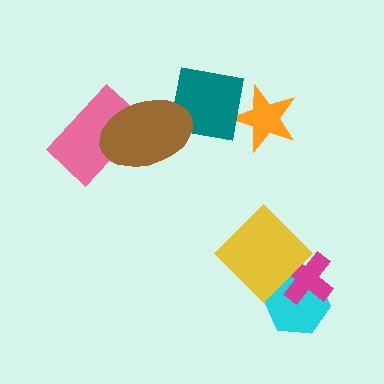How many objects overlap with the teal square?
2 objects overlap with the teal square.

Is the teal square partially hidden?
Yes, it is partially covered by another shape.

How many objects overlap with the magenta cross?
2 objects overlap with the magenta cross.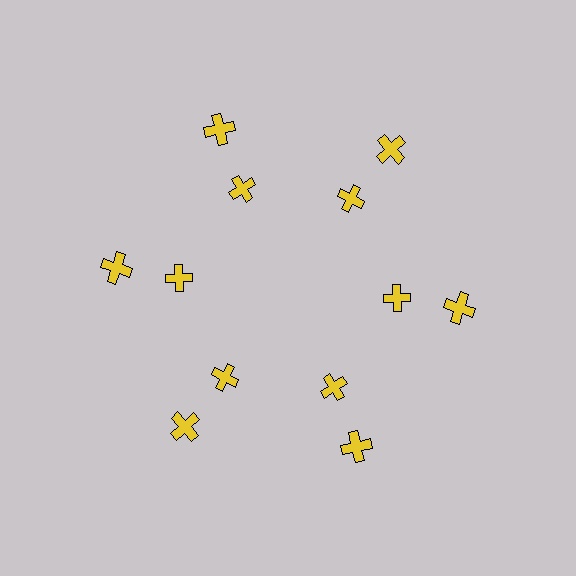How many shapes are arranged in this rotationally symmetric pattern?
There are 12 shapes, arranged in 6 groups of 2.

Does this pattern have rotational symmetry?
Yes, this pattern has 6-fold rotational symmetry. It looks the same after rotating 60 degrees around the center.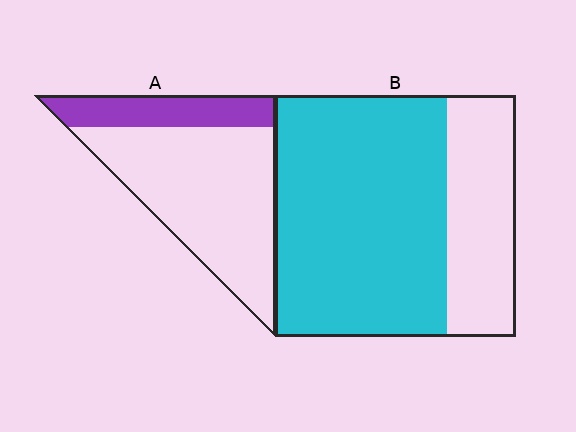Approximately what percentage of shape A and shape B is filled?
A is approximately 25% and B is approximately 70%.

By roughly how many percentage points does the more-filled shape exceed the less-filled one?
By roughly 45 percentage points (B over A).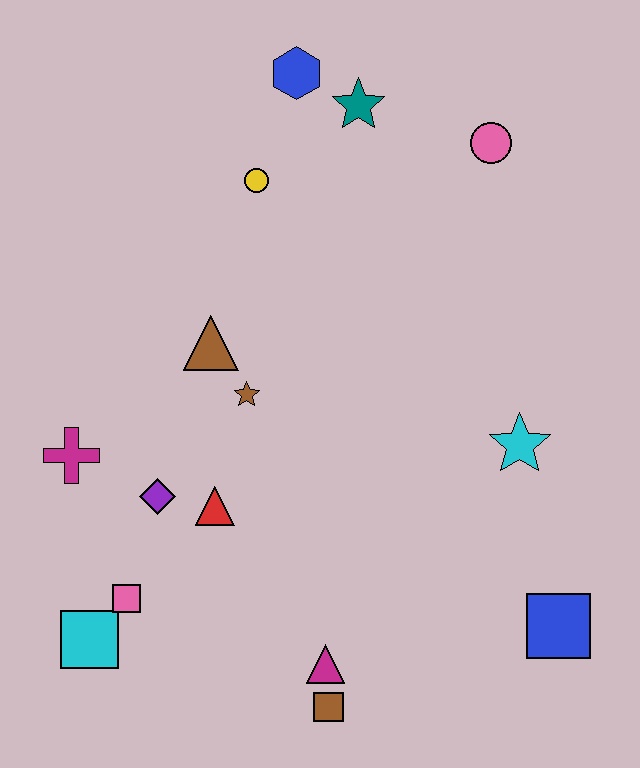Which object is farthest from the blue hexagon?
The brown square is farthest from the blue hexagon.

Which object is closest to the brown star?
The brown triangle is closest to the brown star.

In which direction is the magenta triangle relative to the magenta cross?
The magenta triangle is to the right of the magenta cross.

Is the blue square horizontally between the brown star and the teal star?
No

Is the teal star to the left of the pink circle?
Yes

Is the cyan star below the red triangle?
No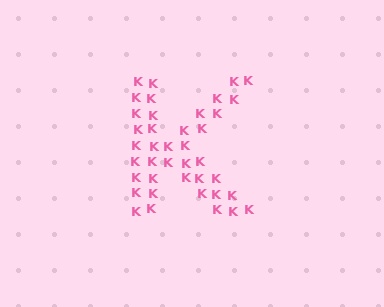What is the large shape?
The large shape is the letter K.